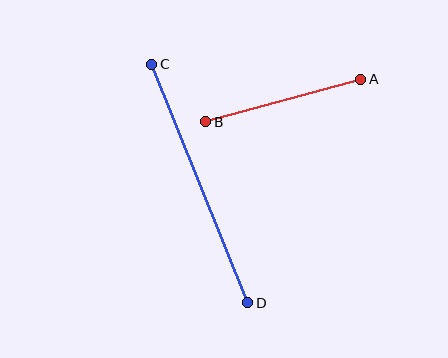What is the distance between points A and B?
The distance is approximately 161 pixels.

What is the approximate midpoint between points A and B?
The midpoint is at approximately (283, 100) pixels.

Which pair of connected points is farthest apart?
Points C and D are farthest apart.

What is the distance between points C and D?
The distance is approximately 257 pixels.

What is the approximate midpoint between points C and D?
The midpoint is at approximately (200, 183) pixels.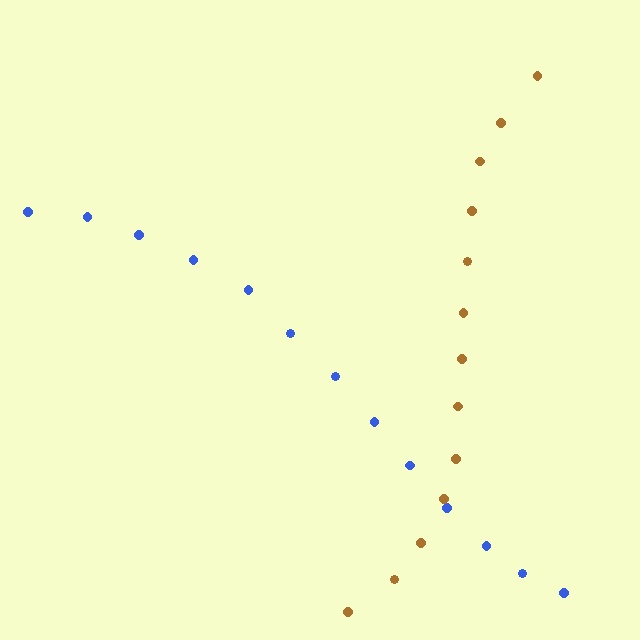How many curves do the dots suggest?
There are 2 distinct paths.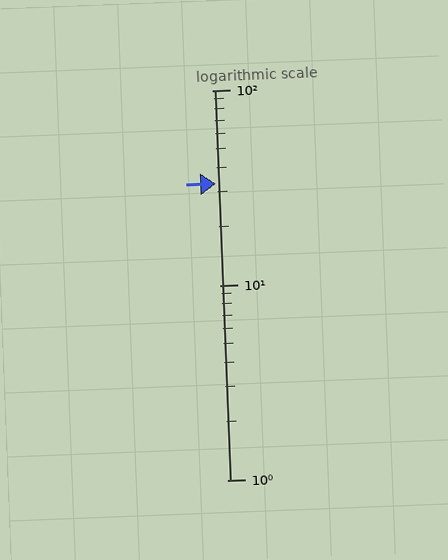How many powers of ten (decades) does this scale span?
The scale spans 2 decades, from 1 to 100.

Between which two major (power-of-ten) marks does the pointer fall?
The pointer is between 10 and 100.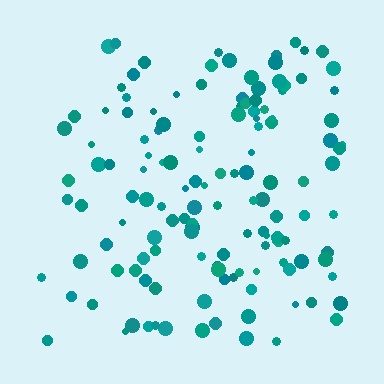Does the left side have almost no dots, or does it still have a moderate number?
Still a moderate number, just noticeably fewer than the right.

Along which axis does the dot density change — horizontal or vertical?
Horizontal.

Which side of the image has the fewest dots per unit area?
The left.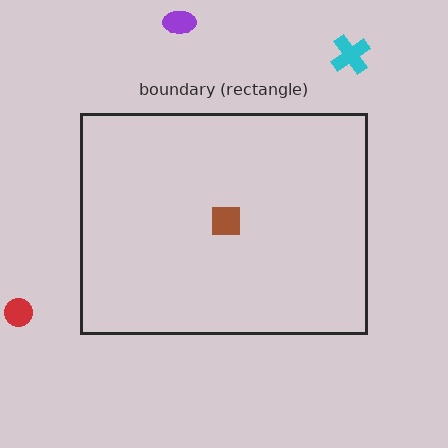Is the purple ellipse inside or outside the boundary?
Outside.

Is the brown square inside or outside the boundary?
Inside.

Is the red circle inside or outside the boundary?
Outside.